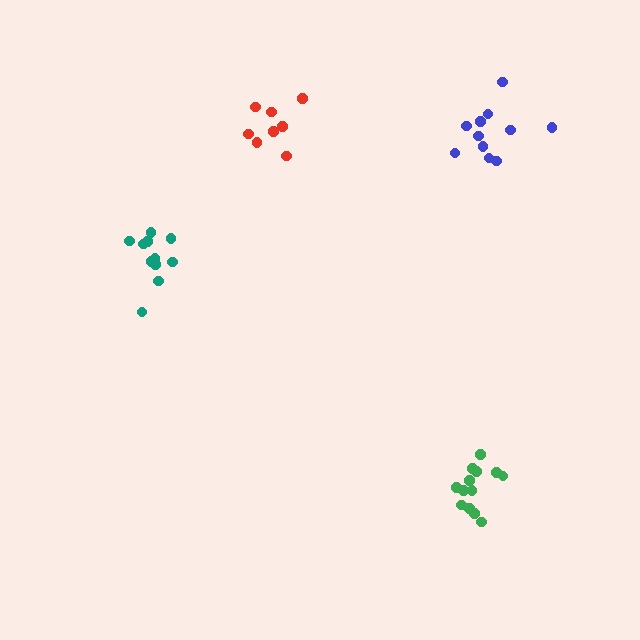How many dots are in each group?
Group 1: 13 dots, Group 2: 11 dots, Group 3: 8 dots, Group 4: 11 dots (43 total).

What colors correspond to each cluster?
The clusters are colored: green, teal, red, blue.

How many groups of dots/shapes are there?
There are 4 groups.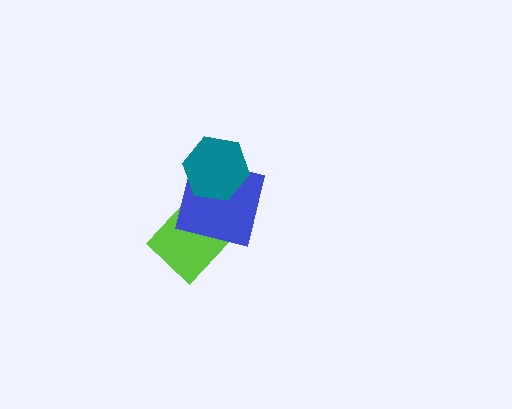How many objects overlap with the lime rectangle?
2 objects overlap with the lime rectangle.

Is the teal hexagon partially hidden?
No, no other shape covers it.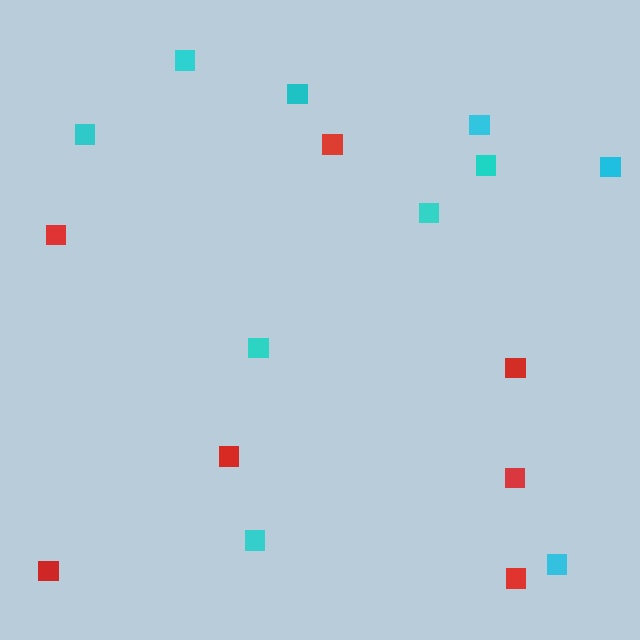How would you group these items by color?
There are 2 groups: one group of red squares (7) and one group of cyan squares (10).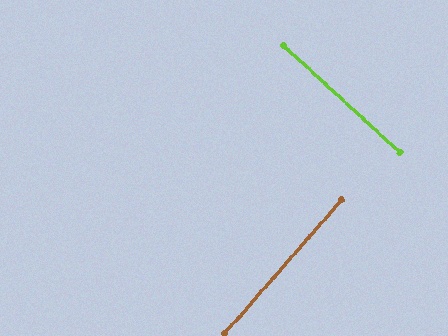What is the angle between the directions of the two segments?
Approximately 89 degrees.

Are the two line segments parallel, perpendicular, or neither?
Perpendicular — they meet at approximately 89°.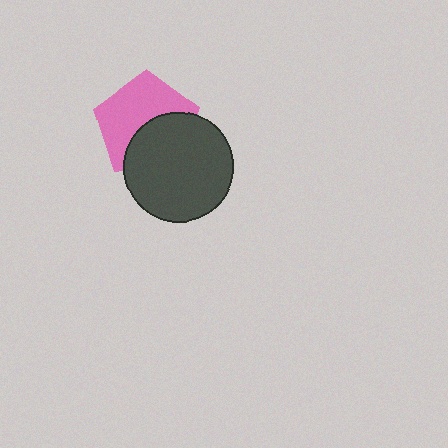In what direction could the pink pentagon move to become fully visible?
The pink pentagon could move up. That would shift it out from behind the dark gray circle entirely.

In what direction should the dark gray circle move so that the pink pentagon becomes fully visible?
The dark gray circle should move down. That is the shortest direction to clear the overlap and leave the pink pentagon fully visible.